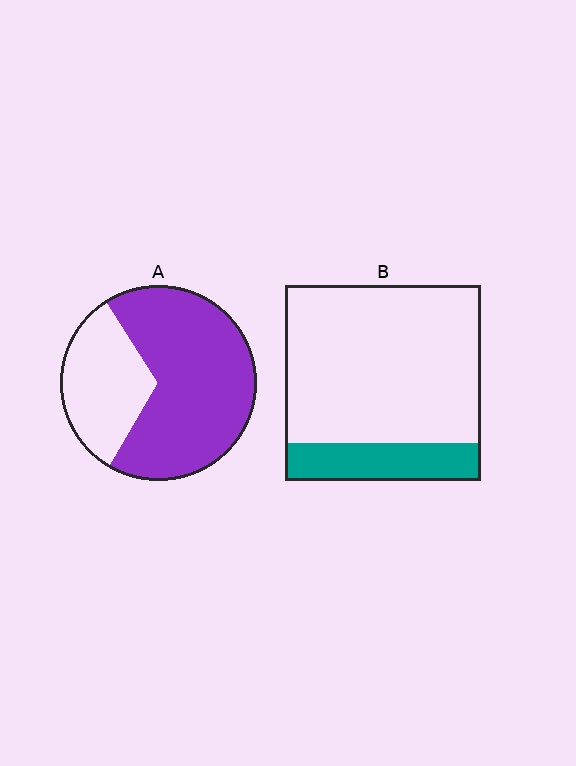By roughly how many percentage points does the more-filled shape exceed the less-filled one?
By roughly 50 percentage points (A over B).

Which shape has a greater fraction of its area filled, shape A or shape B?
Shape A.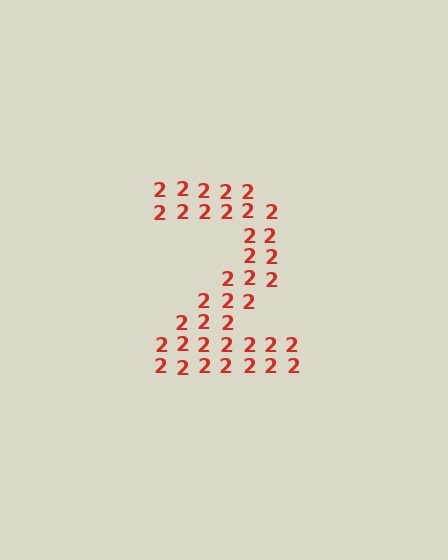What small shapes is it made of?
It is made of small digit 2's.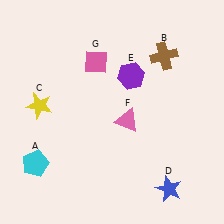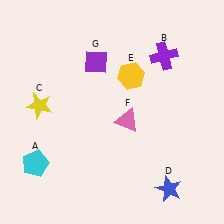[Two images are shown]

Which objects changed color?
B changed from brown to purple. E changed from purple to yellow. G changed from pink to purple.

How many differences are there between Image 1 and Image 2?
There are 3 differences between the two images.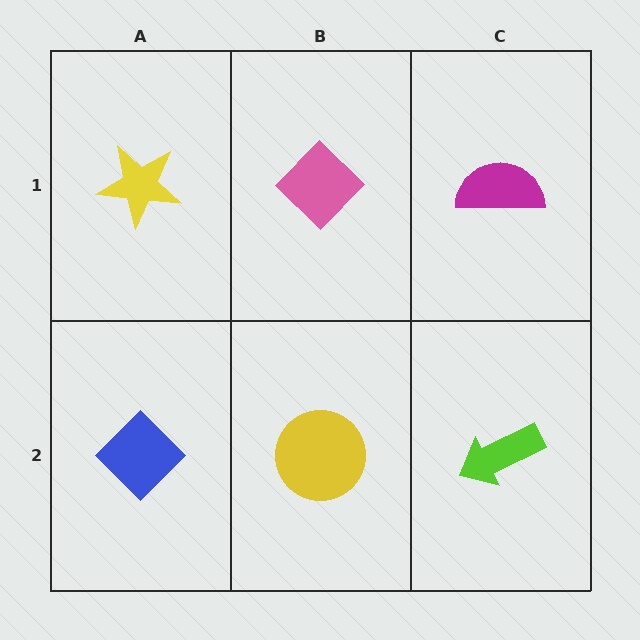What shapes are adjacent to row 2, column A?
A yellow star (row 1, column A), a yellow circle (row 2, column B).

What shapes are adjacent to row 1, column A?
A blue diamond (row 2, column A), a pink diamond (row 1, column B).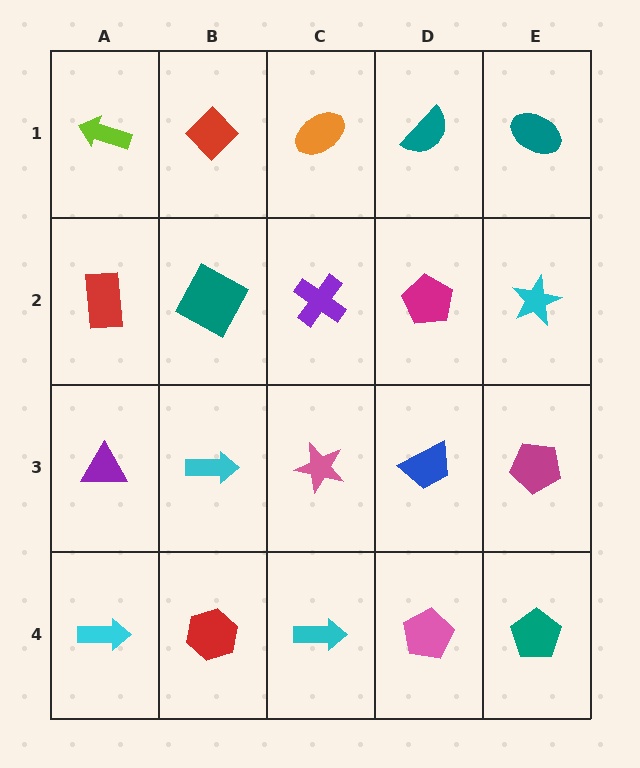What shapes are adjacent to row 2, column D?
A teal semicircle (row 1, column D), a blue trapezoid (row 3, column D), a purple cross (row 2, column C), a cyan star (row 2, column E).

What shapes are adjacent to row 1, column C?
A purple cross (row 2, column C), a red diamond (row 1, column B), a teal semicircle (row 1, column D).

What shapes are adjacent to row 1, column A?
A red rectangle (row 2, column A), a red diamond (row 1, column B).